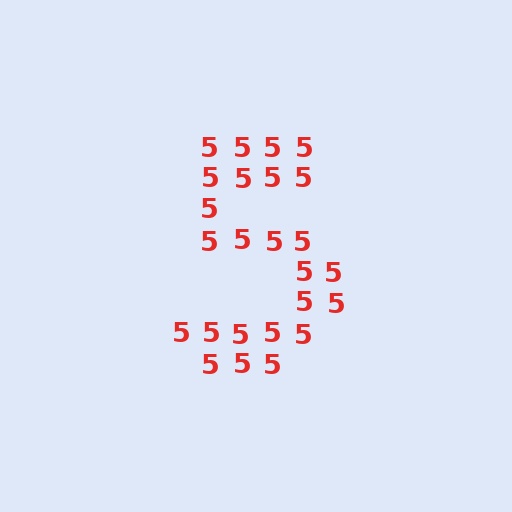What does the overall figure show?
The overall figure shows the digit 5.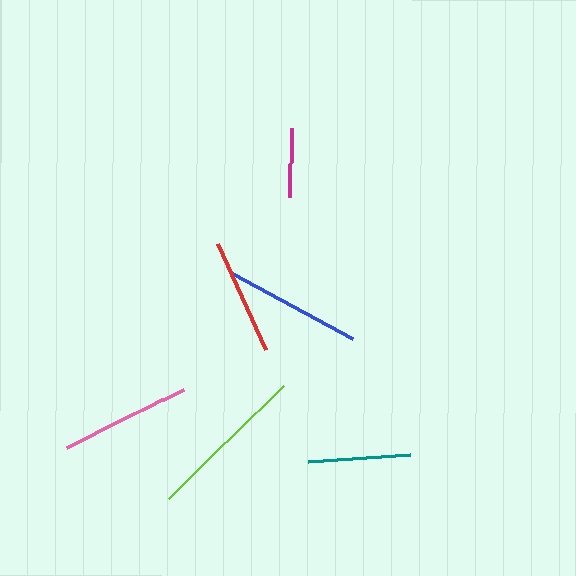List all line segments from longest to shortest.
From longest to shortest: lime, blue, pink, red, teal, magenta.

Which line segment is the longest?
The lime line is the longest at approximately 160 pixels.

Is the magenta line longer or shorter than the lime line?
The lime line is longer than the magenta line.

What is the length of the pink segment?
The pink segment is approximately 130 pixels long.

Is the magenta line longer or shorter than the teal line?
The teal line is longer than the magenta line.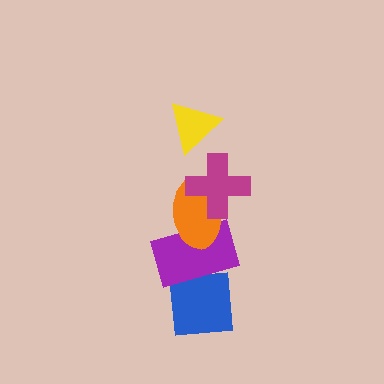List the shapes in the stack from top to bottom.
From top to bottom: the yellow triangle, the magenta cross, the orange ellipse, the purple rectangle, the blue square.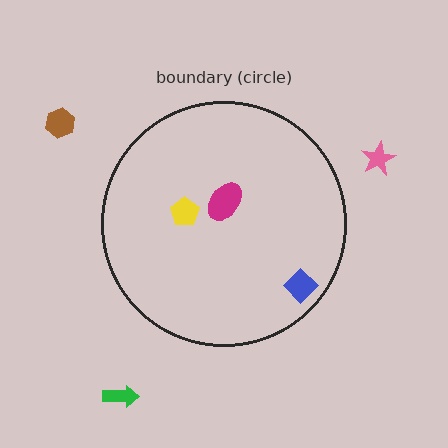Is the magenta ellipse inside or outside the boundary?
Inside.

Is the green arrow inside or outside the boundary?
Outside.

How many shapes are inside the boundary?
3 inside, 3 outside.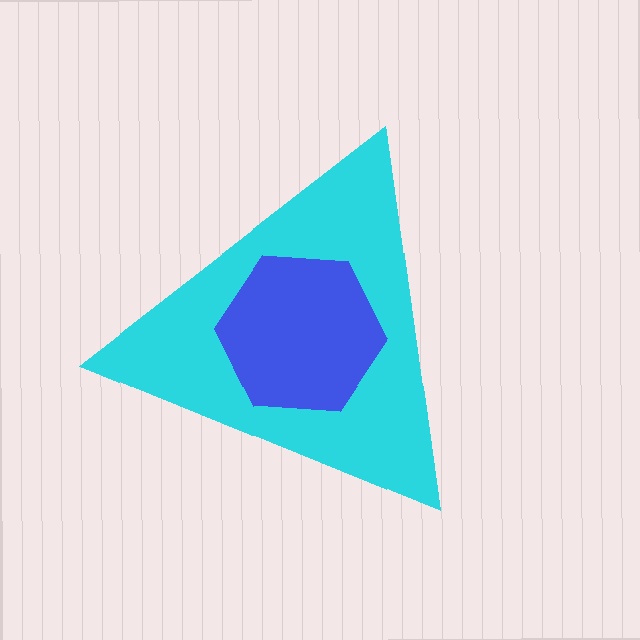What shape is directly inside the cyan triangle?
The blue hexagon.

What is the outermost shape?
The cyan triangle.